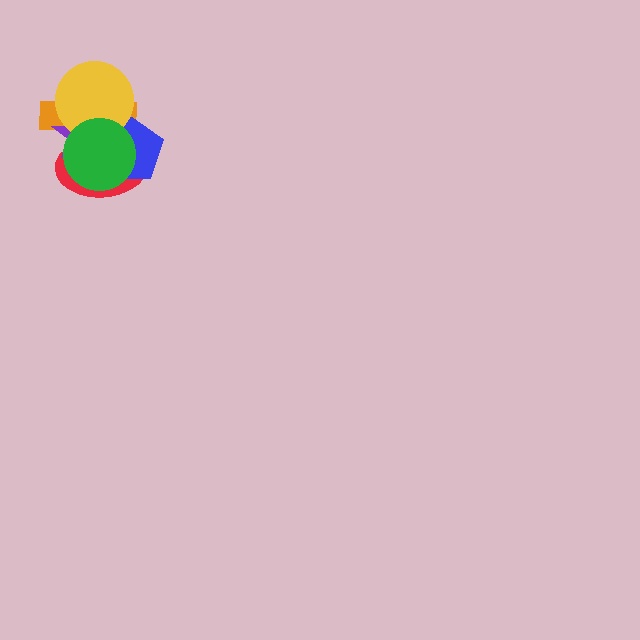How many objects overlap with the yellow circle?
5 objects overlap with the yellow circle.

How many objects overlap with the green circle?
5 objects overlap with the green circle.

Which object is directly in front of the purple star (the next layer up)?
The yellow circle is directly in front of the purple star.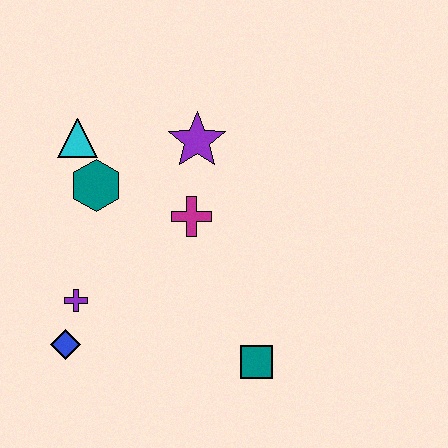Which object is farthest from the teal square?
The cyan triangle is farthest from the teal square.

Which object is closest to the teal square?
The magenta cross is closest to the teal square.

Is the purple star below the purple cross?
No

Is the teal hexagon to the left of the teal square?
Yes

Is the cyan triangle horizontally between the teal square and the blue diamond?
Yes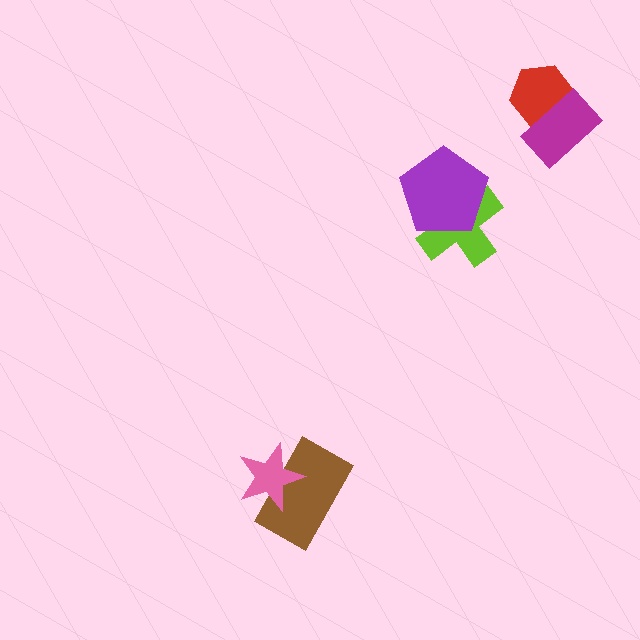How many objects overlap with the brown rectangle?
1 object overlaps with the brown rectangle.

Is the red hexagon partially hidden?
Yes, it is partially covered by another shape.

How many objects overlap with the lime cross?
1 object overlaps with the lime cross.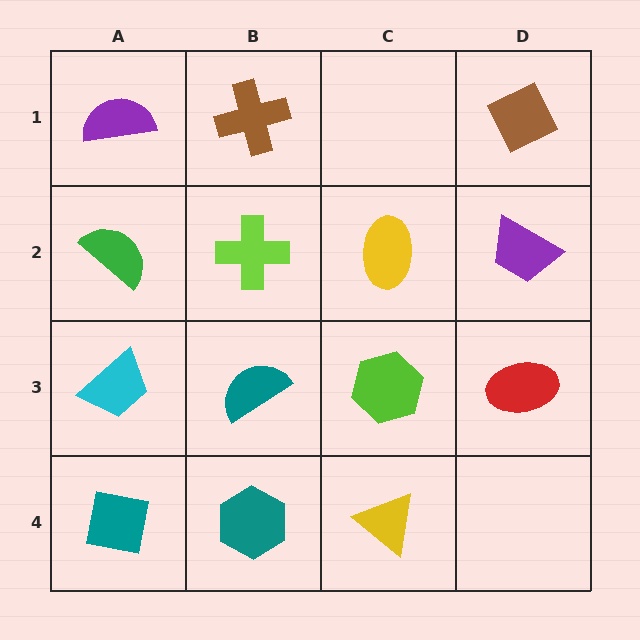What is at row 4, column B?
A teal hexagon.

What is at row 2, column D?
A purple trapezoid.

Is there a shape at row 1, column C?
No, that cell is empty.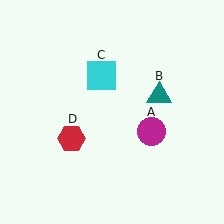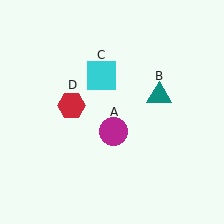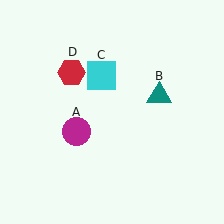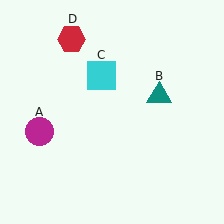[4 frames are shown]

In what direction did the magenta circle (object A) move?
The magenta circle (object A) moved left.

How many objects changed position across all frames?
2 objects changed position: magenta circle (object A), red hexagon (object D).